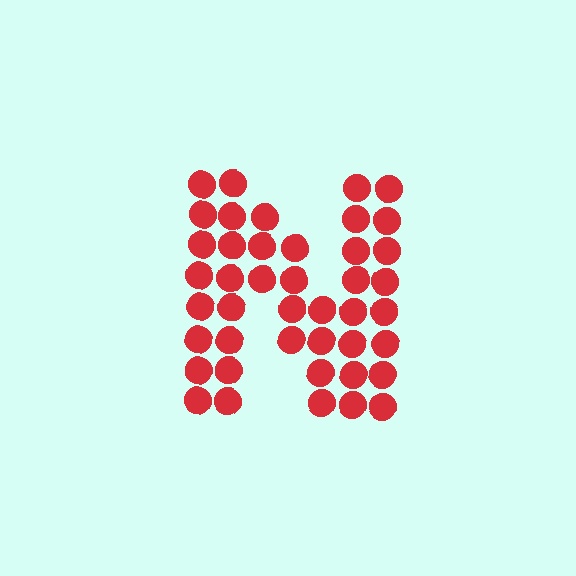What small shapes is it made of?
It is made of small circles.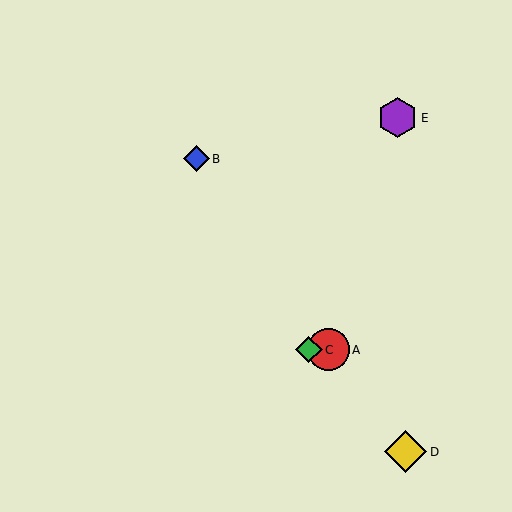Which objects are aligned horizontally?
Objects A, C are aligned horizontally.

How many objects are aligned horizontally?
2 objects (A, C) are aligned horizontally.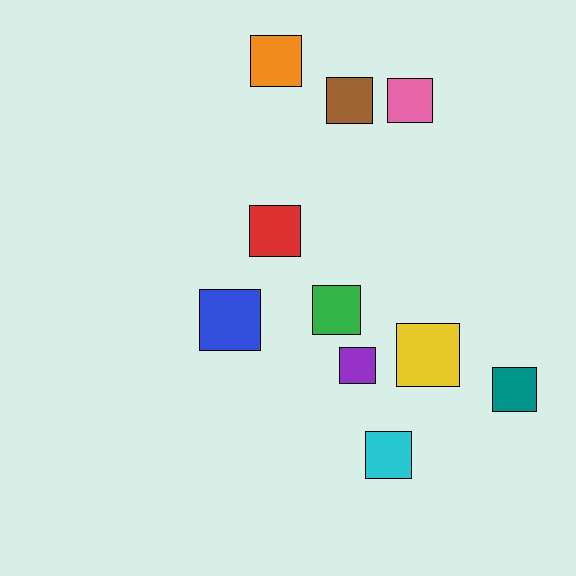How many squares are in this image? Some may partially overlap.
There are 10 squares.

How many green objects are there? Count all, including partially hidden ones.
There is 1 green object.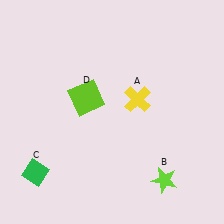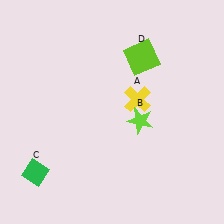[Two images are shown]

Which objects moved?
The objects that moved are: the lime star (B), the lime square (D).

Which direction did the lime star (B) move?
The lime star (B) moved up.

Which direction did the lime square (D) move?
The lime square (D) moved right.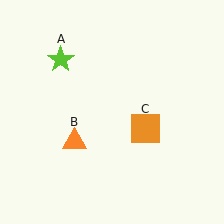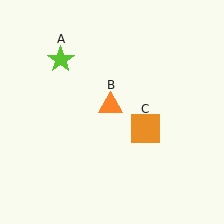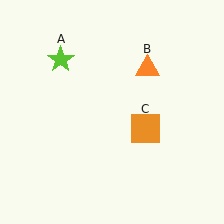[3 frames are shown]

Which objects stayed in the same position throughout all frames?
Lime star (object A) and orange square (object C) remained stationary.